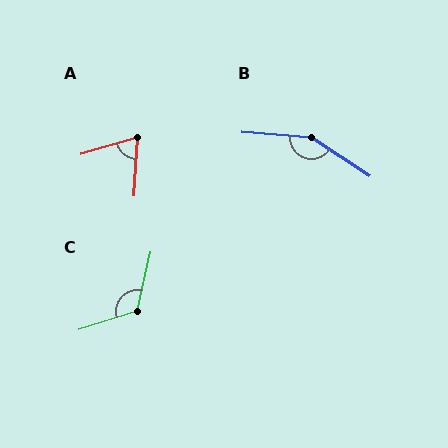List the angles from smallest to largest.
A (70°), C (120°), B (151°).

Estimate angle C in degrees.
Approximately 120 degrees.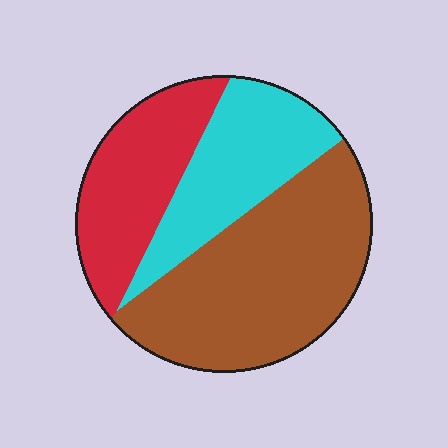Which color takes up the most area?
Brown, at roughly 50%.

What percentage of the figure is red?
Red covers around 25% of the figure.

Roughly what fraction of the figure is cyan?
Cyan takes up about one quarter (1/4) of the figure.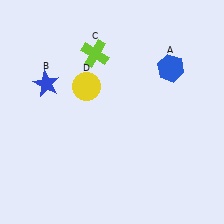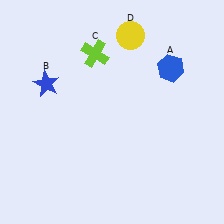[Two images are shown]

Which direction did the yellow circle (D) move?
The yellow circle (D) moved up.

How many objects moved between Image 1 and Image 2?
1 object moved between the two images.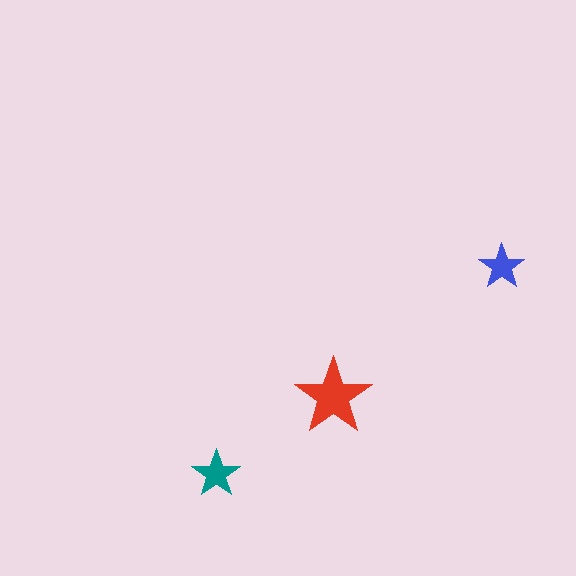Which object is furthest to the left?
The teal star is leftmost.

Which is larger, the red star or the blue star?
The red one.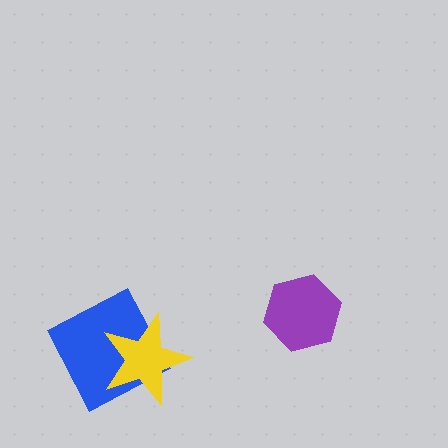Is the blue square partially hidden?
Yes, it is partially covered by another shape.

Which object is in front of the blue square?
The yellow star is in front of the blue square.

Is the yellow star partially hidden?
No, no other shape covers it.